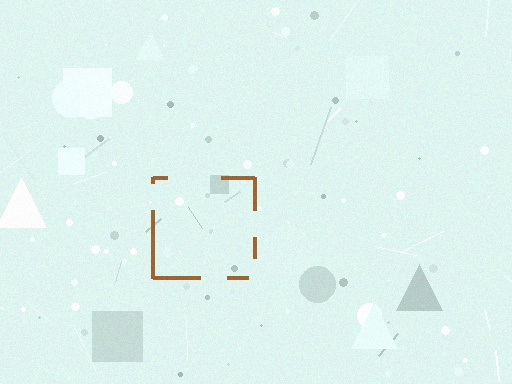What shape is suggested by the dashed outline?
The dashed outline suggests a square.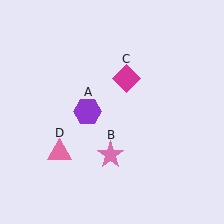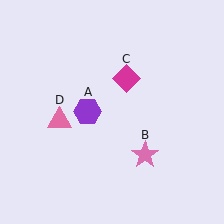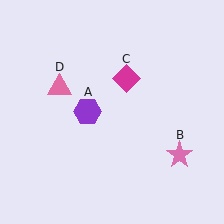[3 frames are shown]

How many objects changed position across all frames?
2 objects changed position: pink star (object B), pink triangle (object D).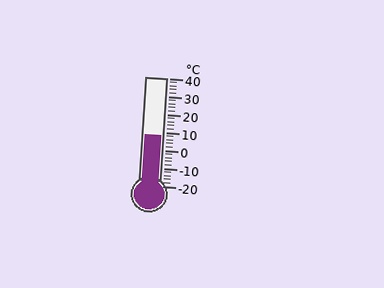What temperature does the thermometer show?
The thermometer shows approximately 8°C.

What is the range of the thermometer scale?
The thermometer scale ranges from -20°C to 40°C.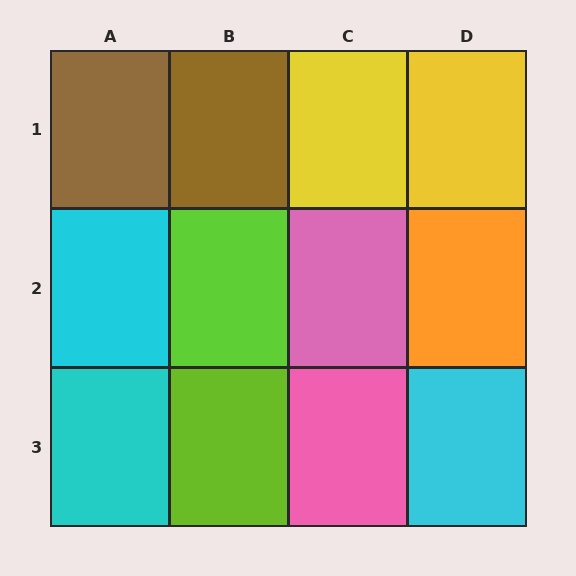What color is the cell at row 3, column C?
Pink.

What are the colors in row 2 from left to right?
Cyan, lime, pink, orange.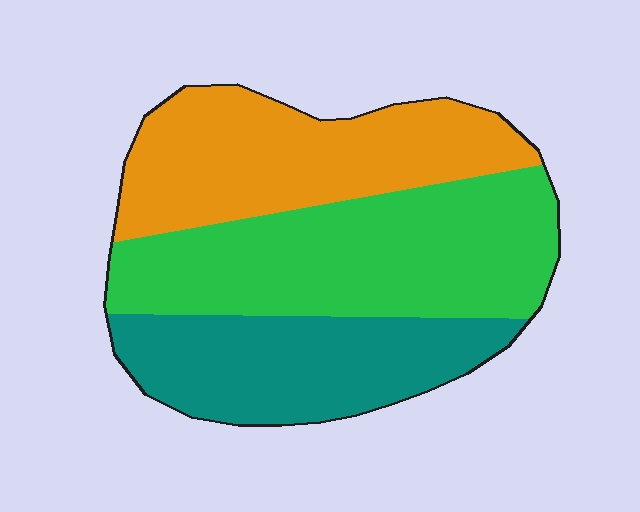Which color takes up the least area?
Teal, at roughly 30%.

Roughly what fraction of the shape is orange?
Orange covers 32% of the shape.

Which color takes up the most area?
Green, at roughly 40%.